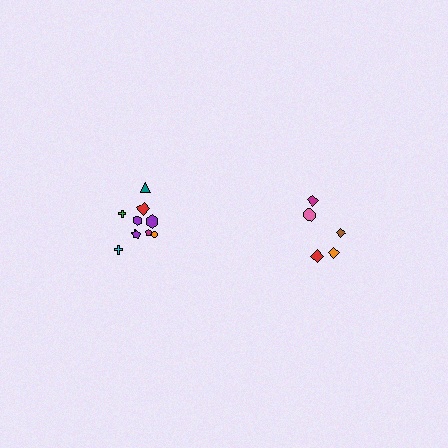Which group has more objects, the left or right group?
The left group.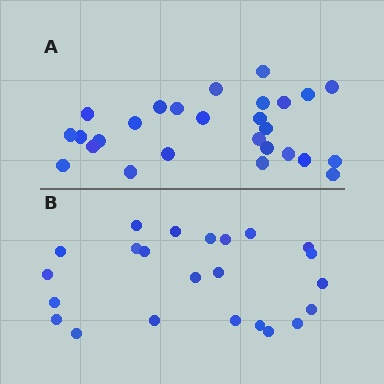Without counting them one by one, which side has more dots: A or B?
Region A (the top region) has more dots.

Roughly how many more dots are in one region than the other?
Region A has about 4 more dots than region B.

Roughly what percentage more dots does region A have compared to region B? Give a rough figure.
About 15% more.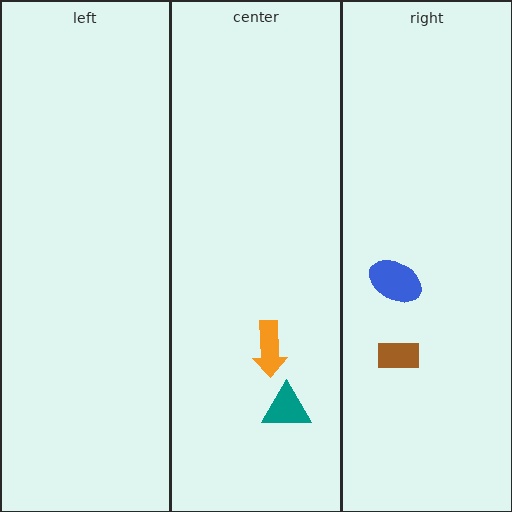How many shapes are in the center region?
2.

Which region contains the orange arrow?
The center region.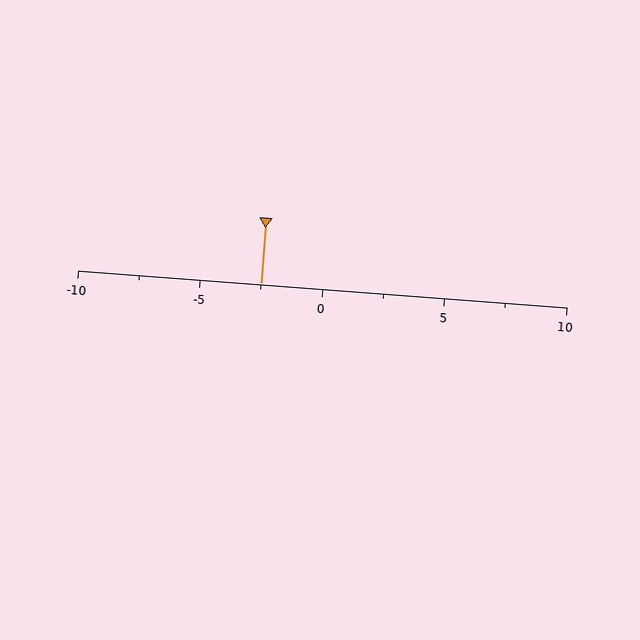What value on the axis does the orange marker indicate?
The marker indicates approximately -2.5.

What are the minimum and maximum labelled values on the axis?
The axis runs from -10 to 10.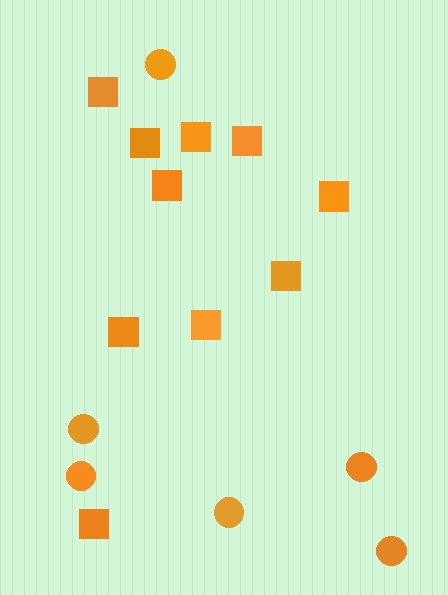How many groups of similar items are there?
There are 2 groups: one group of squares (10) and one group of circles (6).